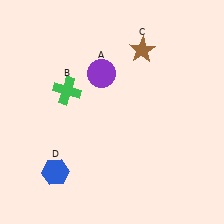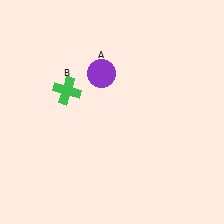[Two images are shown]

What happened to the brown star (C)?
The brown star (C) was removed in Image 2. It was in the top-right area of Image 1.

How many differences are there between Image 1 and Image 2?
There are 2 differences between the two images.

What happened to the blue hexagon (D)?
The blue hexagon (D) was removed in Image 2. It was in the bottom-left area of Image 1.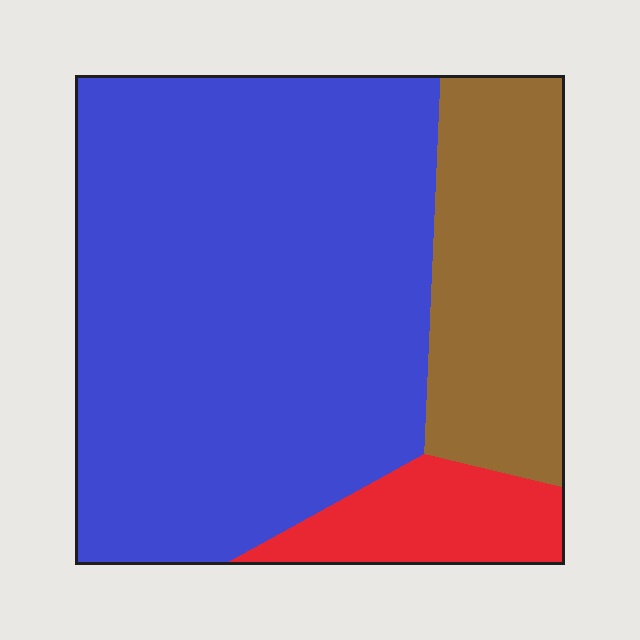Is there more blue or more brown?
Blue.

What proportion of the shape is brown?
Brown takes up about one fifth (1/5) of the shape.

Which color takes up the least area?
Red, at roughly 10%.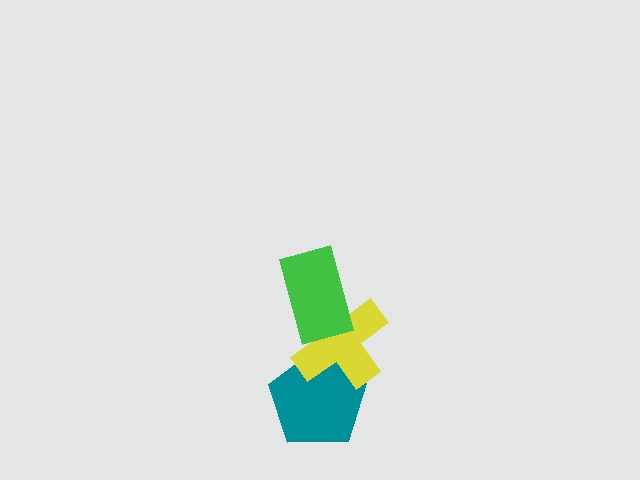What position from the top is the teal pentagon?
The teal pentagon is 3rd from the top.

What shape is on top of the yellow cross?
The green rectangle is on top of the yellow cross.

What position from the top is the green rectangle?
The green rectangle is 1st from the top.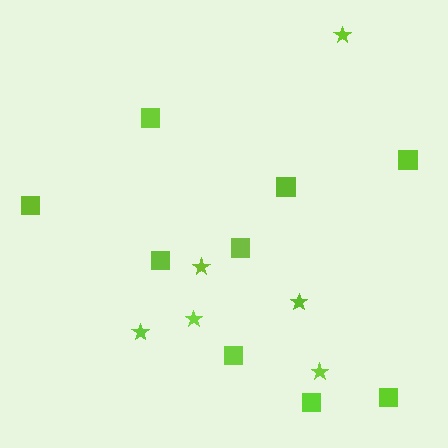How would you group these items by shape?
There are 2 groups: one group of squares (9) and one group of stars (6).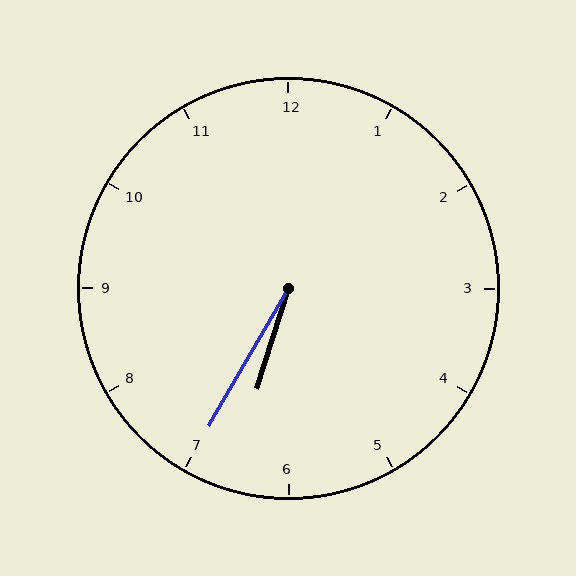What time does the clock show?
6:35.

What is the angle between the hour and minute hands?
Approximately 12 degrees.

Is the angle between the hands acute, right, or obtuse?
It is acute.